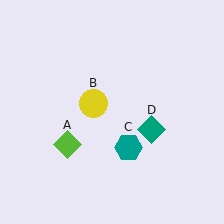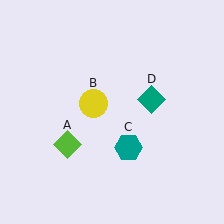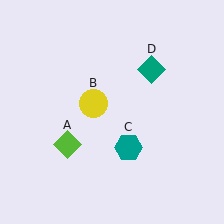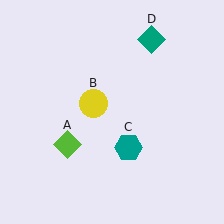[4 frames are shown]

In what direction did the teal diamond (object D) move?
The teal diamond (object D) moved up.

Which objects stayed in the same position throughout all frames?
Lime diamond (object A) and yellow circle (object B) and teal hexagon (object C) remained stationary.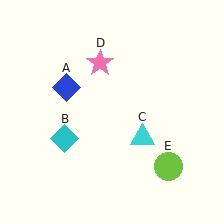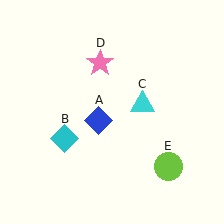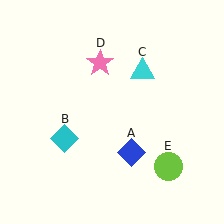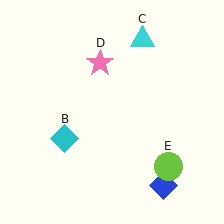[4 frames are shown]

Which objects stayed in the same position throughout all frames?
Cyan diamond (object B) and pink star (object D) and lime circle (object E) remained stationary.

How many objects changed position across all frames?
2 objects changed position: blue diamond (object A), cyan triangle (object C).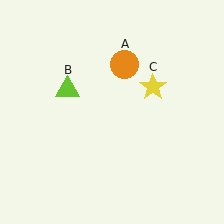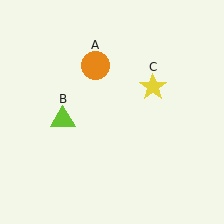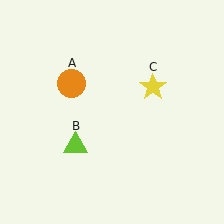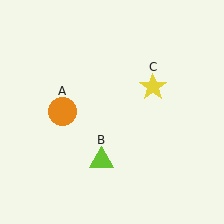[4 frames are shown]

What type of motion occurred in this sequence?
The orange circle (object A), lime triangle (object B) rotated counterclockwise around the center of the scene.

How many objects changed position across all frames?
2 objects changed position: orange circle (object A), lime triangle (object B).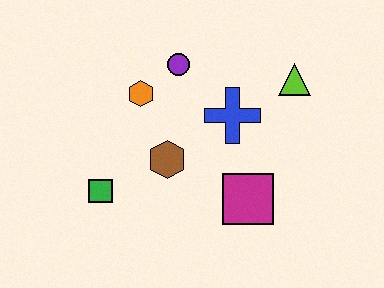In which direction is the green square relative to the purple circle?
The green square is below the purple circle.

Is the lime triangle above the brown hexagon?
Yes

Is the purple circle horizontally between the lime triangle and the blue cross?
No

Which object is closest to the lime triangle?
The blue cross is closest to the lime triangle.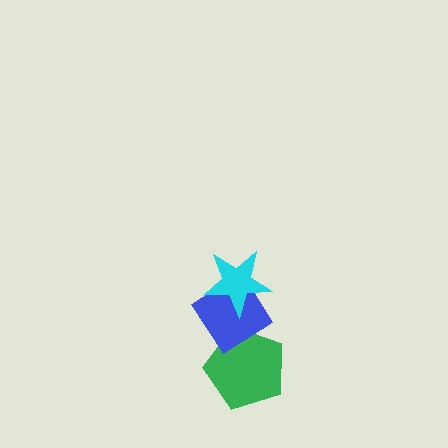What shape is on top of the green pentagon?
The blue diamond is on top of the green pentagon.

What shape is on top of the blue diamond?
The cyan star is on top of the blue diamond.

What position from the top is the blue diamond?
The blue diamond is 2nd from the top.